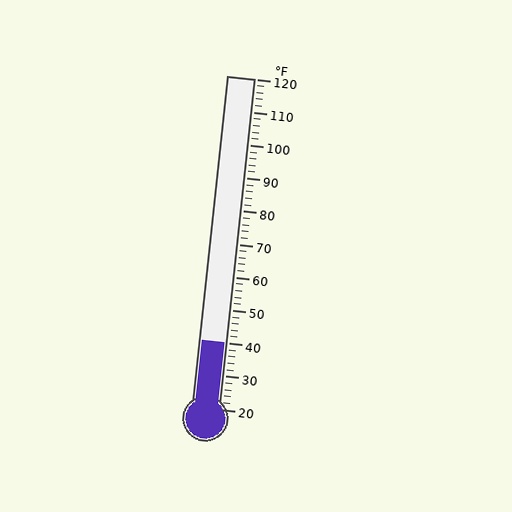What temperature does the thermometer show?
The thermometer shows approximately 40°F.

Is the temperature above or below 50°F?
The temperature is below 50°F.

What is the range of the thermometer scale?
The thermometer scale ranges from 20°F to 120°F.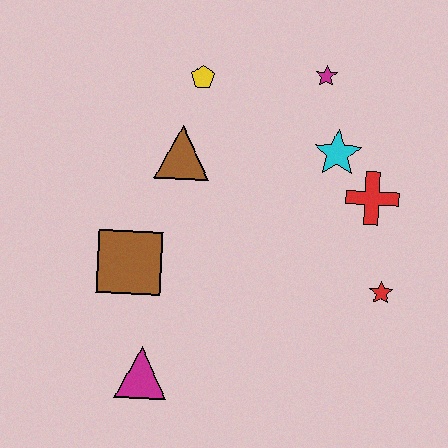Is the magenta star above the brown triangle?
Yes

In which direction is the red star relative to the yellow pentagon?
The red star is below the yellow pentagon.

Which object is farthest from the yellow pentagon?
The magenta triangle is farthest from the yellow pentagon.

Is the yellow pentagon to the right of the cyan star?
No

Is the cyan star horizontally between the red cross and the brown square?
Yes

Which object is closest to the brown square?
The magenta triangle is closest to the brown square.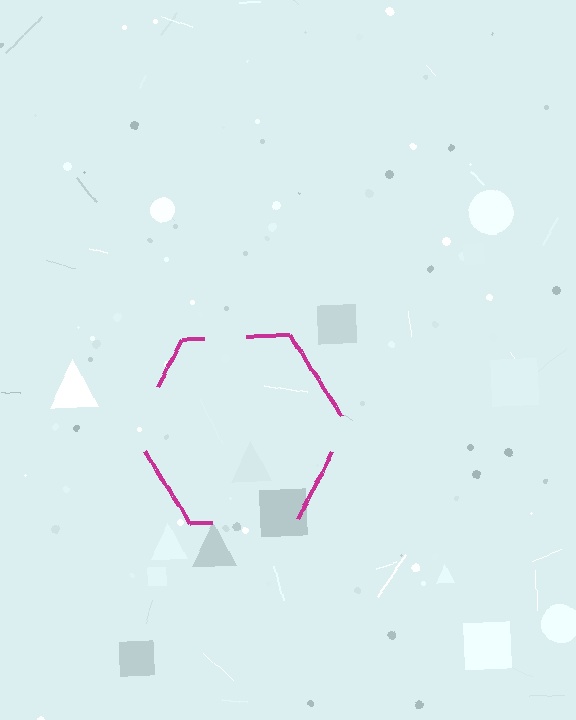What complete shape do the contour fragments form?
The contour fragments form a hexagon.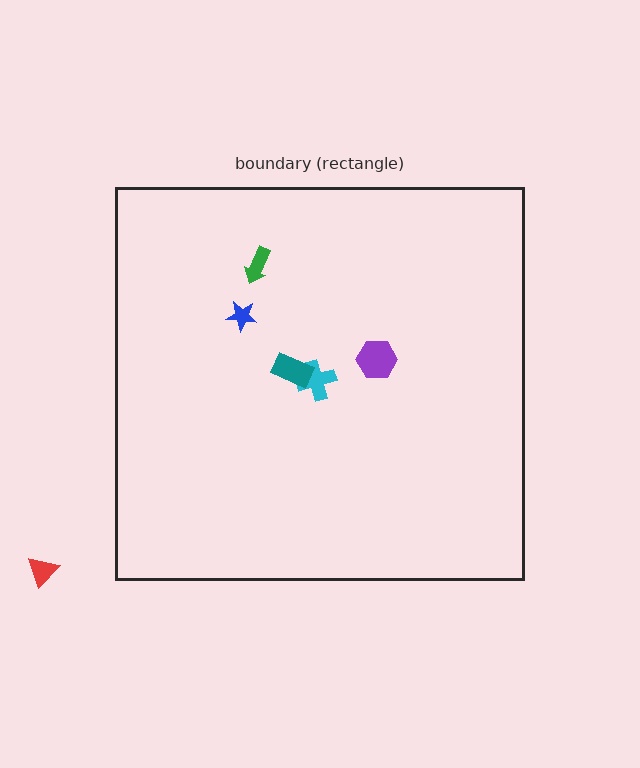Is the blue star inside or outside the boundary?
Inside.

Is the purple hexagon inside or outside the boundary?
Inside.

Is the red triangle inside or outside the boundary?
Outside.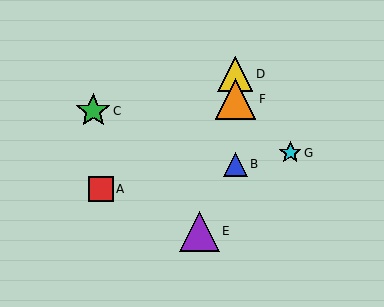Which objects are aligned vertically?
Objects B, D, F are aligned vertically.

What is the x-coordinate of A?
Object A is at x≈101.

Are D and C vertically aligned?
No, D is at x≈235 and C is at x≈93.